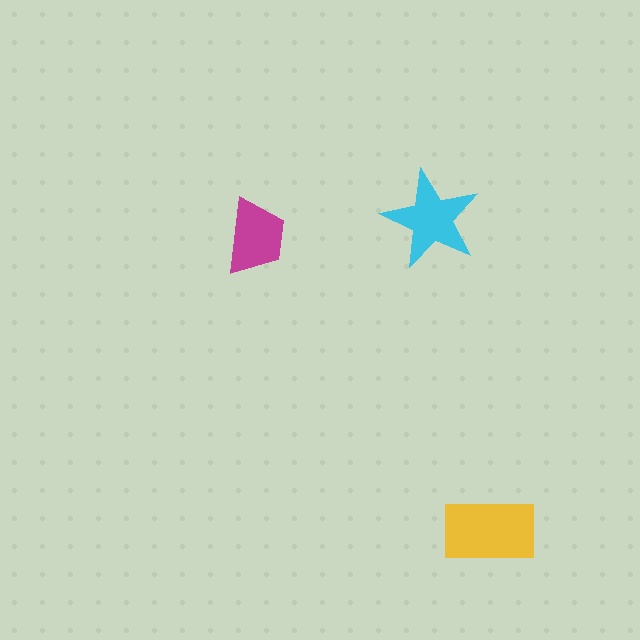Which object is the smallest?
The magenta trapezoid.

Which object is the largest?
The yellow rectangle.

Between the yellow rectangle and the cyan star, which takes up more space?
The yellow rectangle.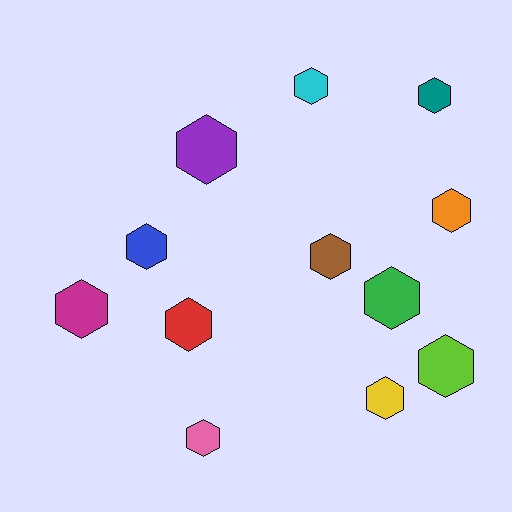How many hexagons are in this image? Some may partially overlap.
There are 12 hexagons.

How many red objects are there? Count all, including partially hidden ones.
There is 1 red object.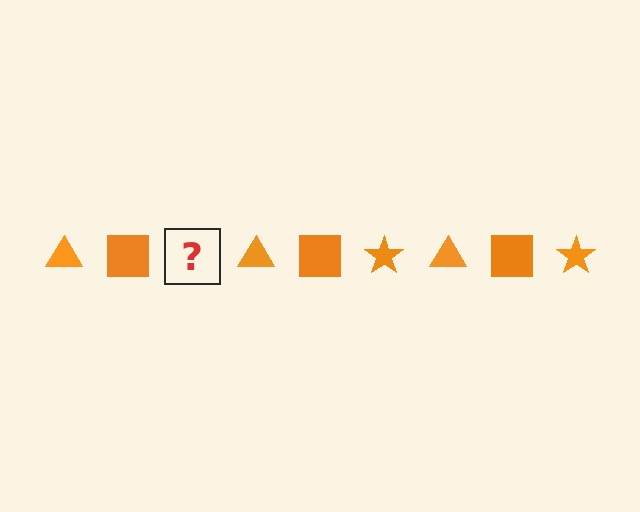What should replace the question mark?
The question mark should be replaced with an orange star.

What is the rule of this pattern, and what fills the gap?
The rule is that the pattern cycles through triangle, square, star shapes in orange. The gap should be filled with an orange star.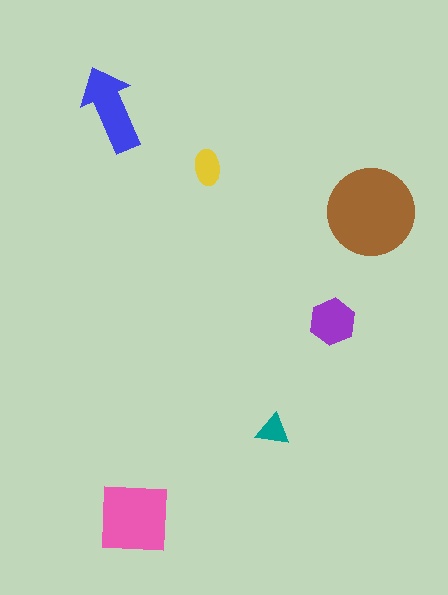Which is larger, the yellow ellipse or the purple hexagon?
The purple hexagon.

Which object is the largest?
The brown circle.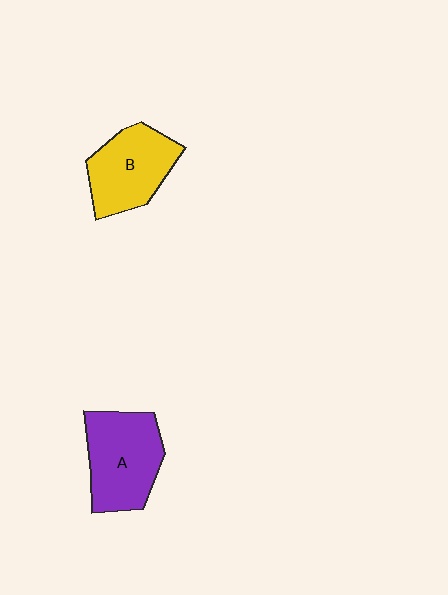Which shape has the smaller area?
Shape B (yellow).